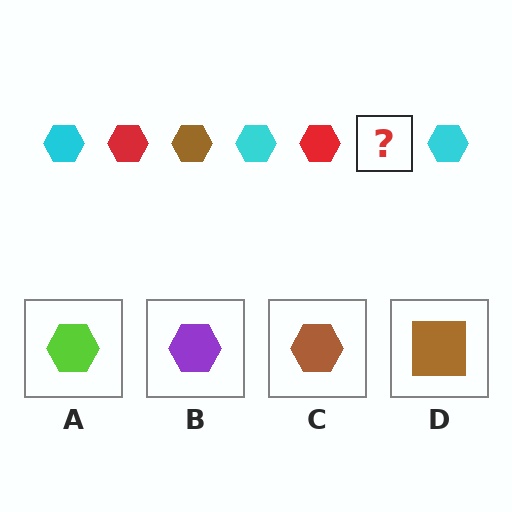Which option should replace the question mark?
Option C.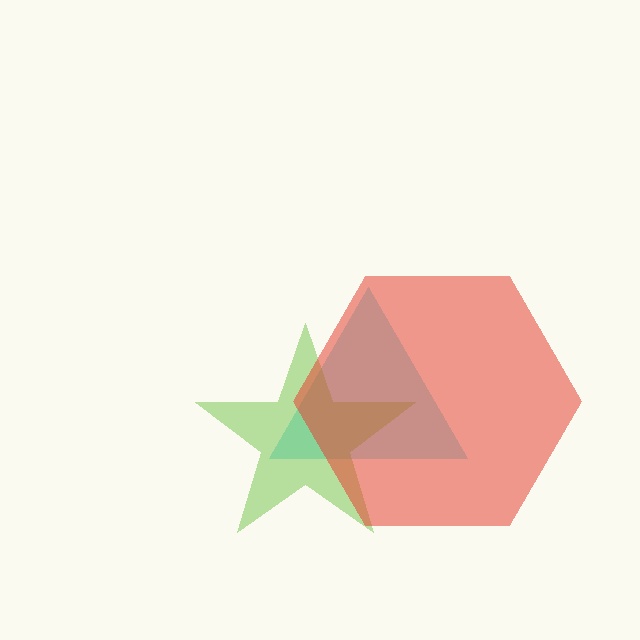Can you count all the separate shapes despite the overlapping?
Yes, there are 3 separate shapes.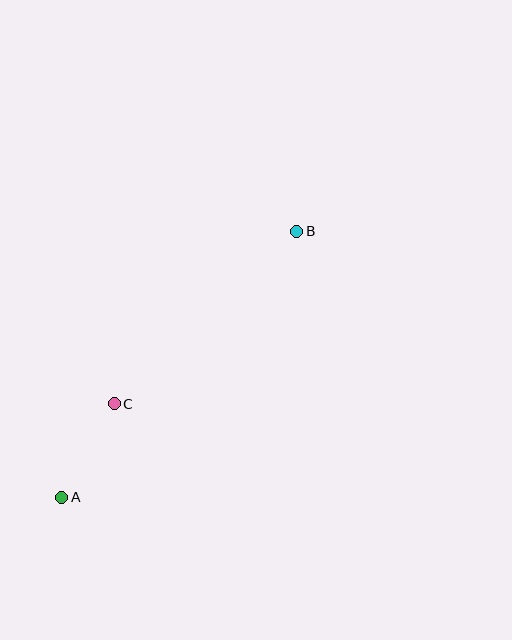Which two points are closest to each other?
Points A and C are closest to each other.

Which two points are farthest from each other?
Points A and B are farthest from each other.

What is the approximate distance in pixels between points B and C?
The distance between B and C is approximately 251 pixels.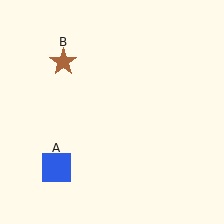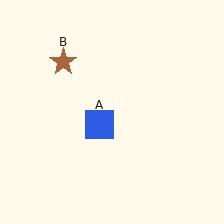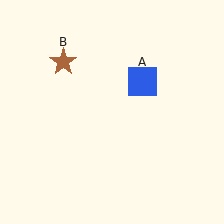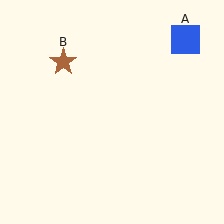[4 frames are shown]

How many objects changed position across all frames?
1 object changed position: blue square (object A).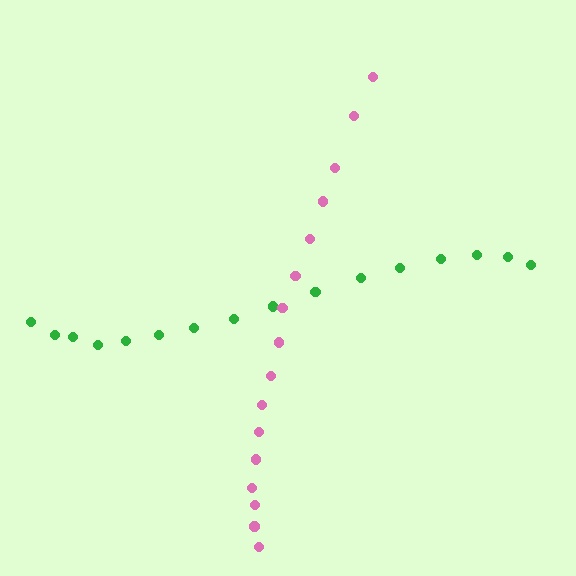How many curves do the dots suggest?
There are 2 distinct paths.